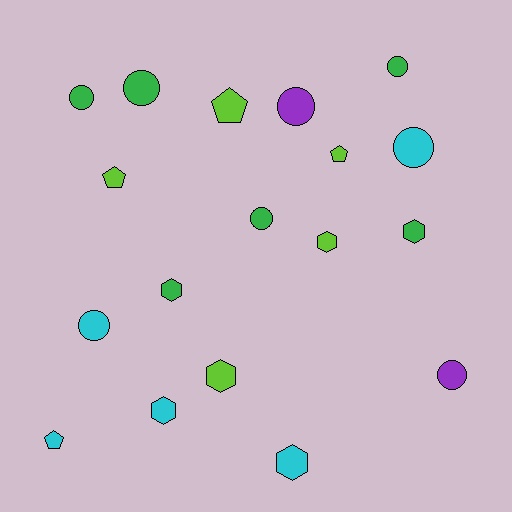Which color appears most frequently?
Green, with 6 objects.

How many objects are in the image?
There are 18 objects.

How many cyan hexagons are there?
There are 2 cyan hexagons.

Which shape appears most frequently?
Circle, with 8 objects.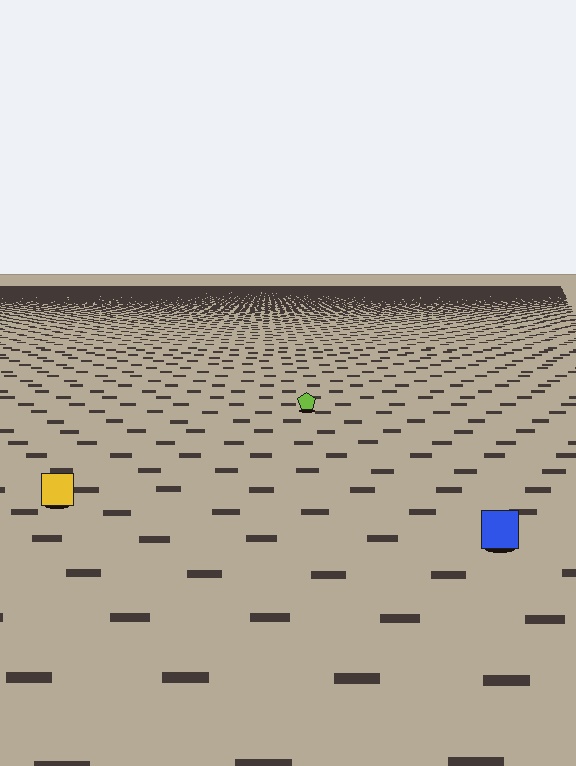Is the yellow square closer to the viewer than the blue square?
No. The blue square is closer — you can tell from the texture gradient: the ground texture is coarser near it.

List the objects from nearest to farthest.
From nearest to farthest: the blue square, the yellow square, the lime pentagon.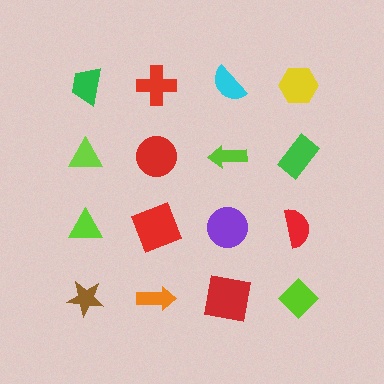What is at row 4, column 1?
A brown star.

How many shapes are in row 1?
4 shapes.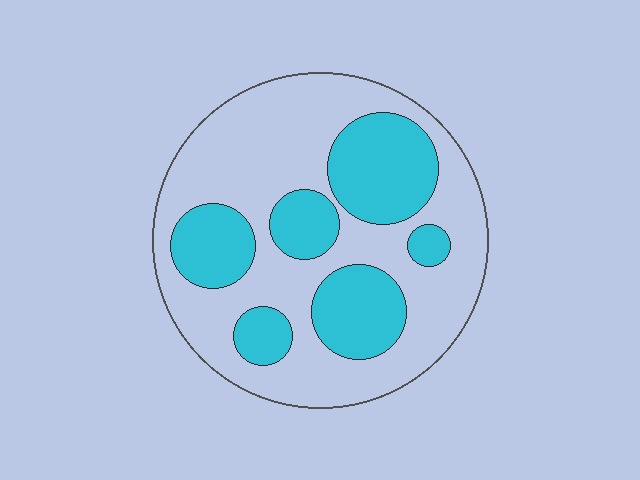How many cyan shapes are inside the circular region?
6.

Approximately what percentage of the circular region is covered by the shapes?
Approximately 35%.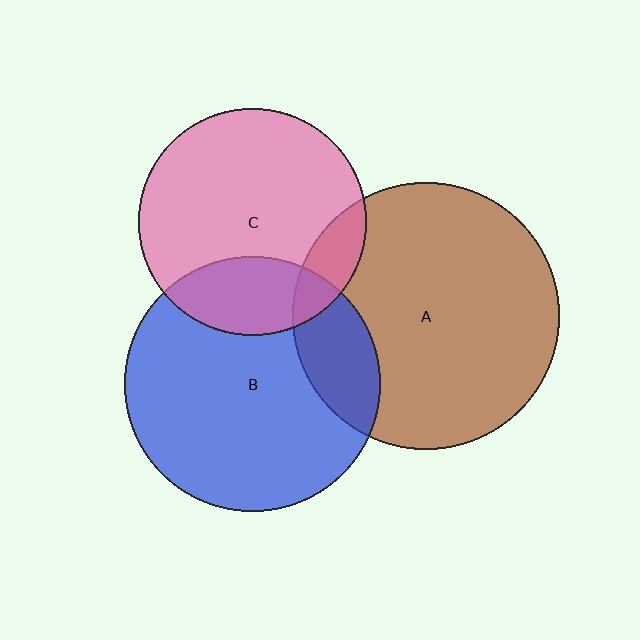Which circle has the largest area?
Circle A (brown).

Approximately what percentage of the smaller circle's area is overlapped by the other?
Approximately 20%.